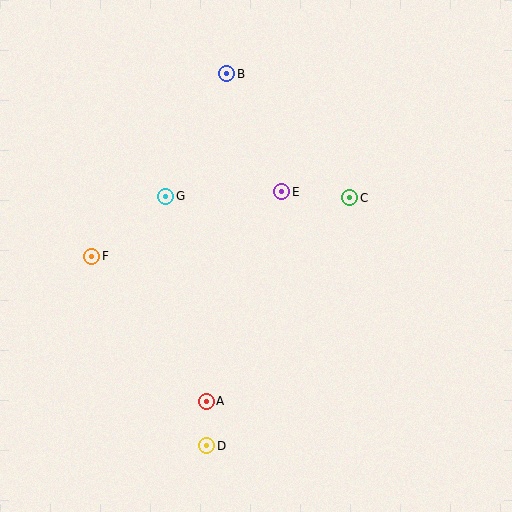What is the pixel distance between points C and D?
The distance between C and D is 286 pixels.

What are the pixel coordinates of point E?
Point E is at (282, 192).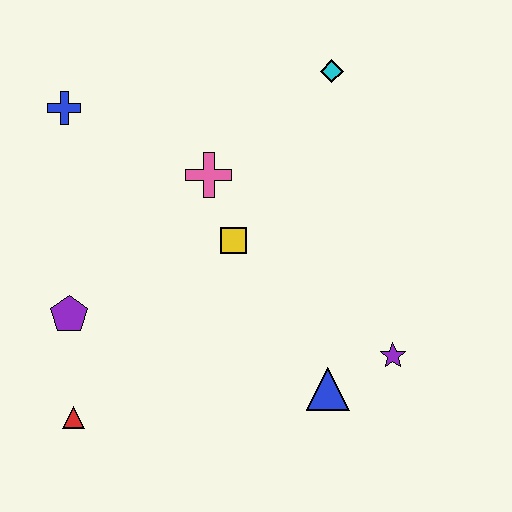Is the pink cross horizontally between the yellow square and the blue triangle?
No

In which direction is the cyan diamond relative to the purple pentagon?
The cyan diamond is to the right of the purple pentagon.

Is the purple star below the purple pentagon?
Yes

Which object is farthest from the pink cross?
The red triangle is farthest from the pink cross.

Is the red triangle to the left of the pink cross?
Yes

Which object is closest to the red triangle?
The purple pentagon is closest to the red triangle.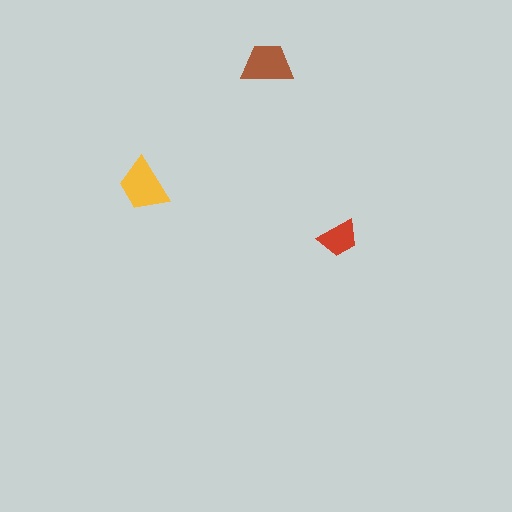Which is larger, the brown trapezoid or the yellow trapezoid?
The yellow one.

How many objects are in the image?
There are 3 objects in the image.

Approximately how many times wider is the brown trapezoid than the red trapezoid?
About 1.5 times wider.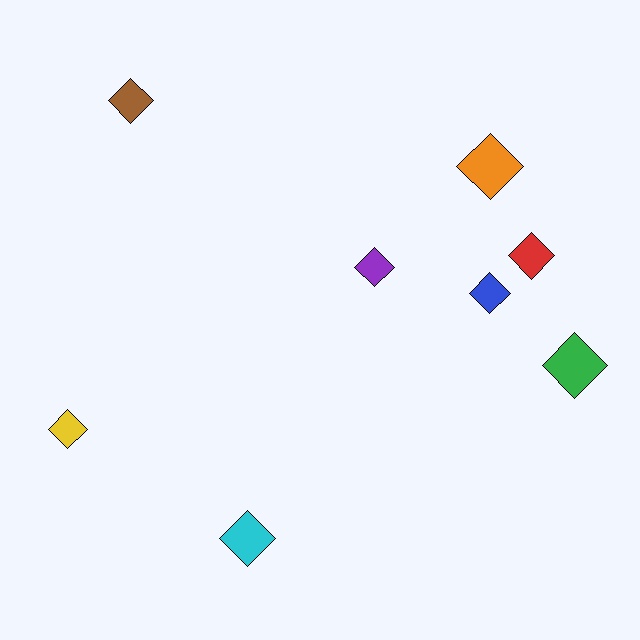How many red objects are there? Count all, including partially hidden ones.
There is 1 red object.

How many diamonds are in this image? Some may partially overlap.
There are 8 diamonds.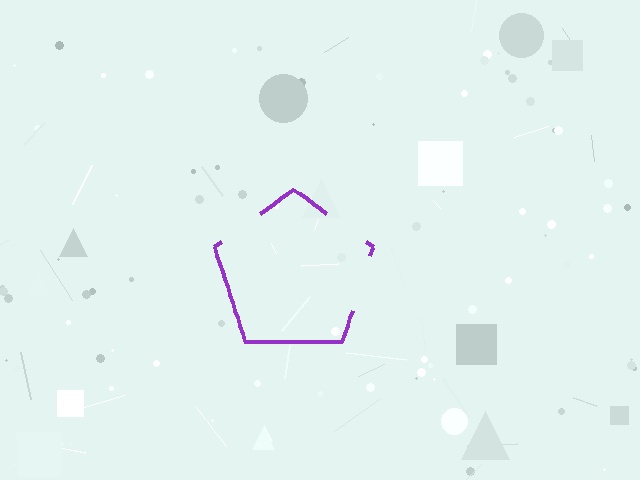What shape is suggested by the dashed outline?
The dashed outline suggests a pentagon.